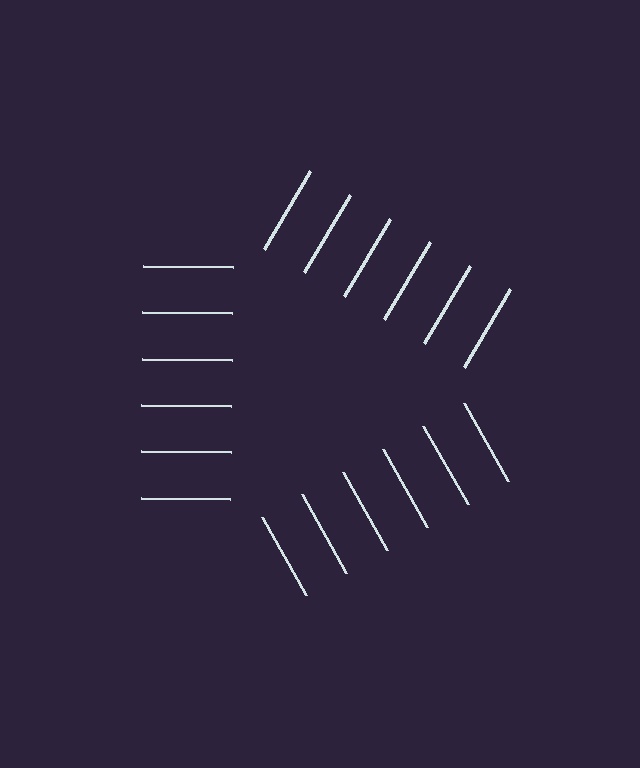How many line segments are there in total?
18 — 6 along each of the 3 edges.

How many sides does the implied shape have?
3 sides — the line-ends trace a triangle.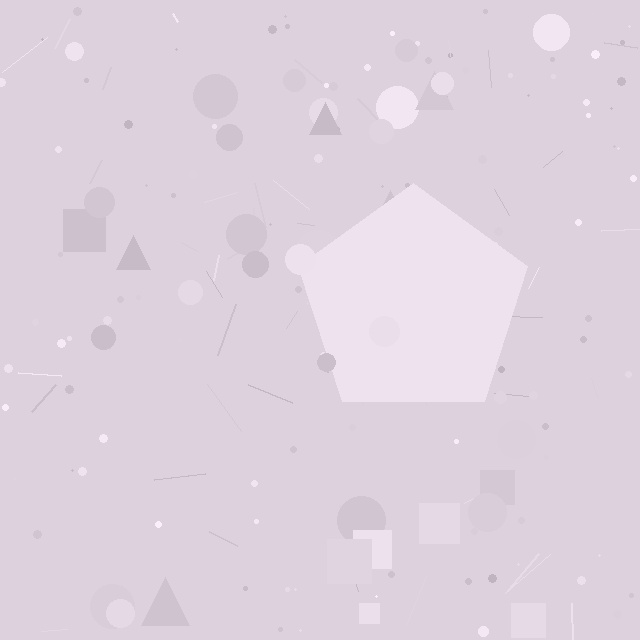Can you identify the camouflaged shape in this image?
The camouflaged shape is a pentagon.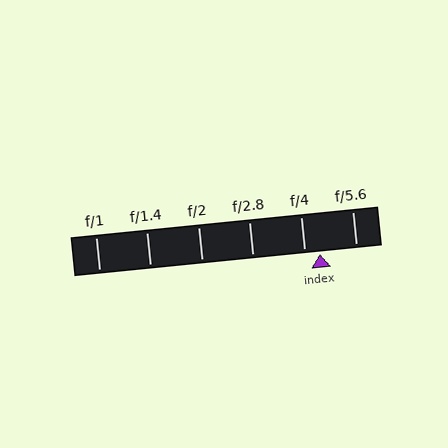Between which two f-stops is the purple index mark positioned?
The index mark is between f/4 and f/5.6.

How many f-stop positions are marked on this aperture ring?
There are 6 f-stop positions marked.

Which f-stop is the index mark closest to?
The index mark is closest to f/4.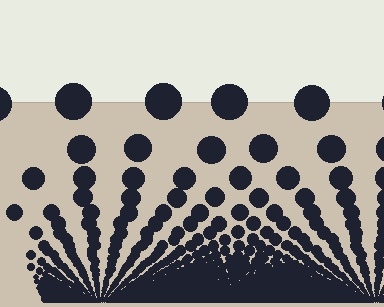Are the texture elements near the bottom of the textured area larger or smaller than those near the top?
Smaller. The gradient is inverted — elements near the bottom are smaller and denser.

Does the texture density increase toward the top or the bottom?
Density increases toward the bottom.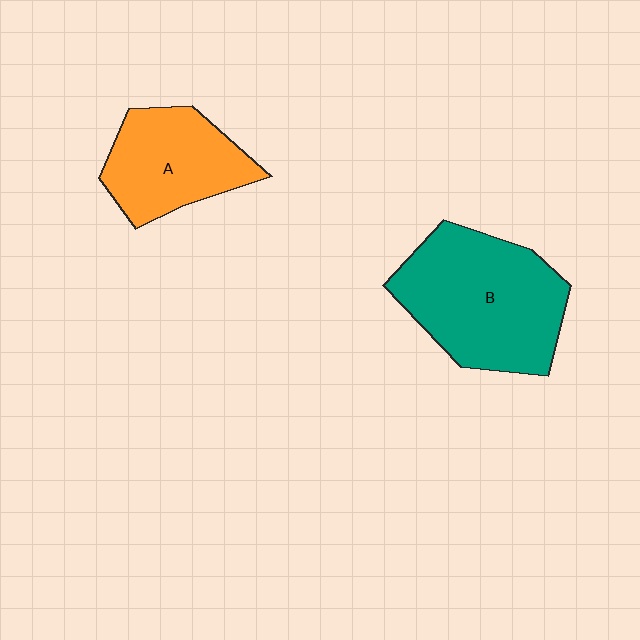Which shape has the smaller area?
Shape A (orange).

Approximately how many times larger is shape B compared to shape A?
Approximately 1.5 times.